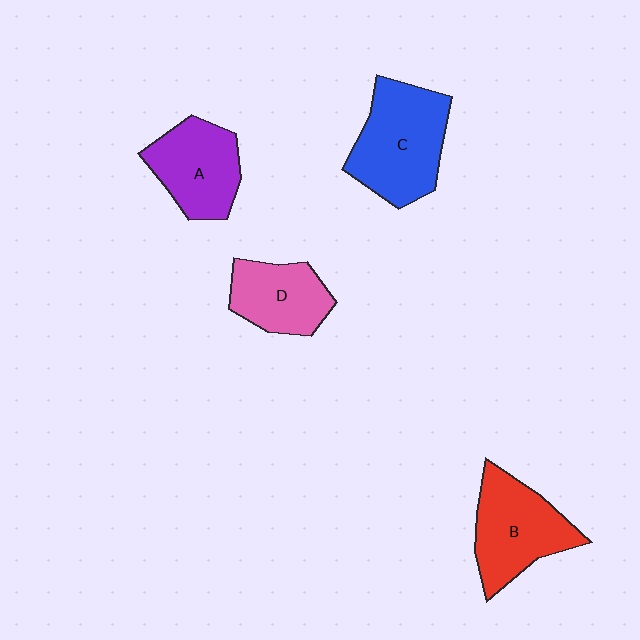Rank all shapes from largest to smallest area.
From largest to smallest: C (blue), B (red), A (purple), D (pink).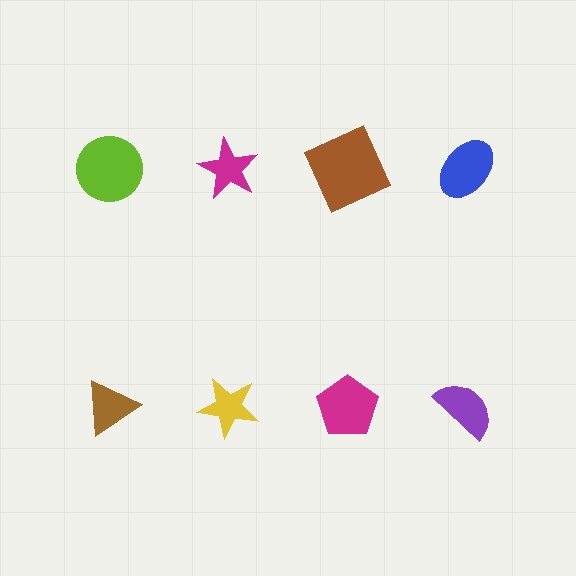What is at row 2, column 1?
A brown triangle.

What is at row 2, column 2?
A yellow star.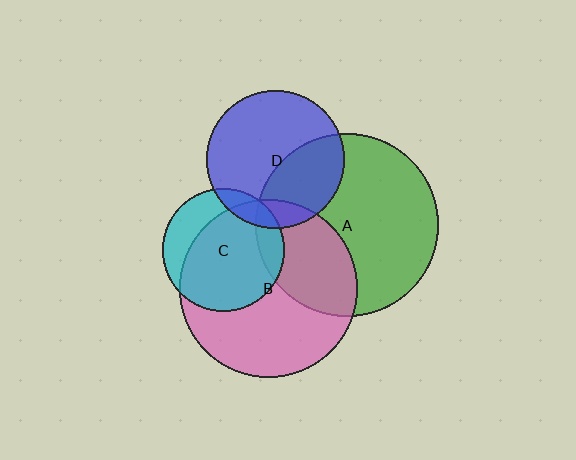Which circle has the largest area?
Circle A (green).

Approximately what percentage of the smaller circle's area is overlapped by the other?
Approximately 15%.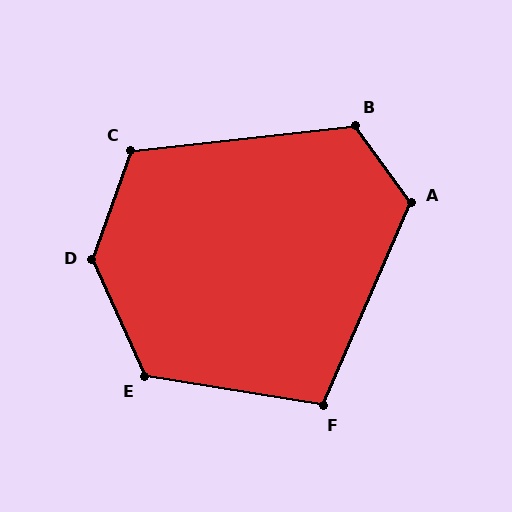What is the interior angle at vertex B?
Approximately 119 degrees (obtuse).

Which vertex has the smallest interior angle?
F, at approximately 104 degrees.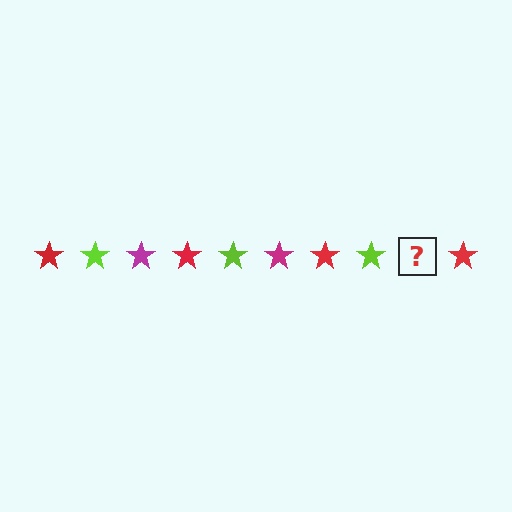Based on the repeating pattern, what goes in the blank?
The blank should be a magenta star.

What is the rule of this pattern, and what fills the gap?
The rule is that the pattern cycles through red, lime, magenta stars. The gap should be filled with a magenta star.